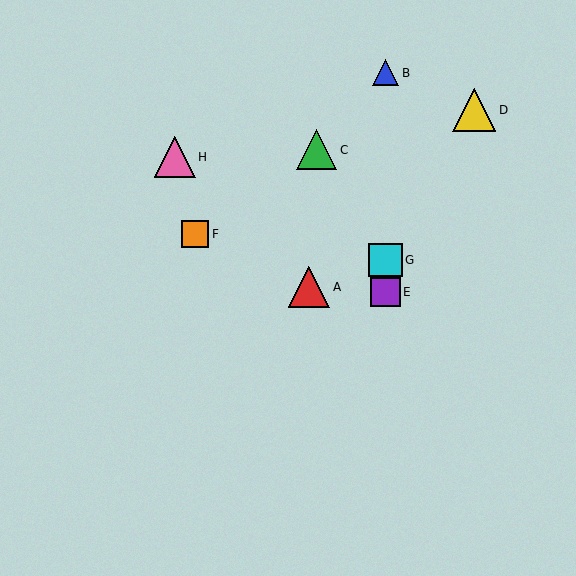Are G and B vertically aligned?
Yes, both are at x≈385.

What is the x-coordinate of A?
Object A is at x≈309.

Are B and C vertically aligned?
No, B is at x≈385 and C is at x≈317.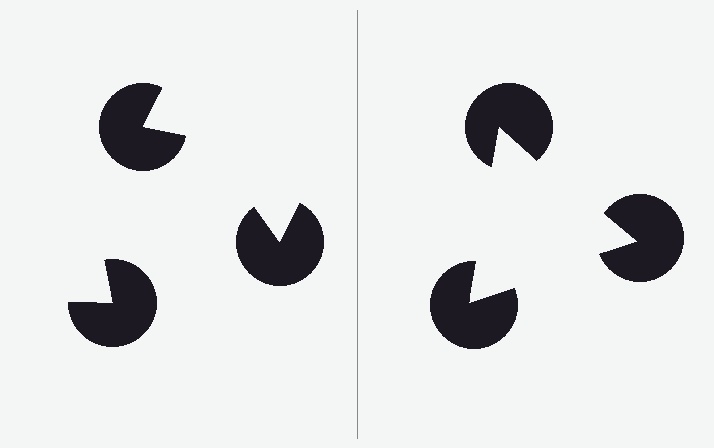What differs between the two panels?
The pac-man discs are positioned identically on both sides; only the wedge orientations differ. On the right they align to a triangle; on the left they are misaligned.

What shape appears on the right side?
An illusory triangle.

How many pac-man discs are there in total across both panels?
6 — 3 on each side.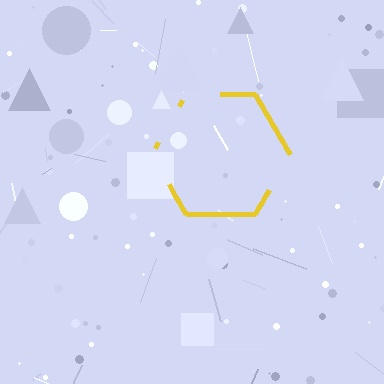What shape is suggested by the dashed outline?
The dashed outline suggests a hexagon.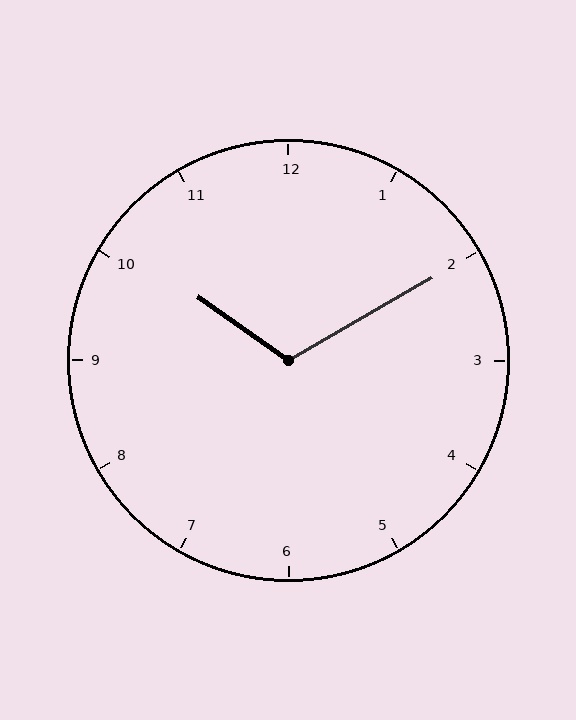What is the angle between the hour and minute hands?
Approximately 115 degrees.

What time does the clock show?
10:10.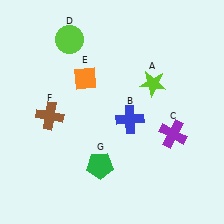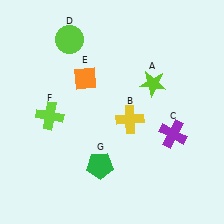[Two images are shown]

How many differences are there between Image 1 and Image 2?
There are 2 differences between the two images.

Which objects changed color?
B changed from blue to yellow. F changed from brown to lime.